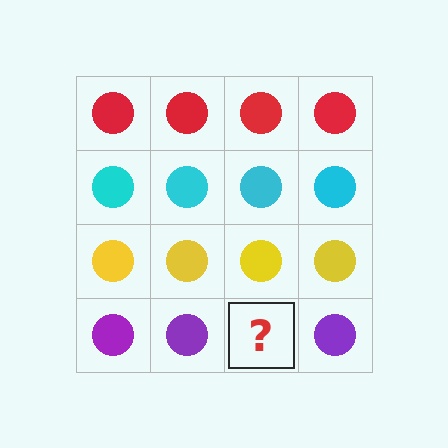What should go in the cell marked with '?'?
The missing cell should contain a purple circle.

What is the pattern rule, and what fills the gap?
The rule is that each row has a consistent color. The gap should be filled with a purple circle.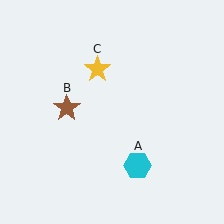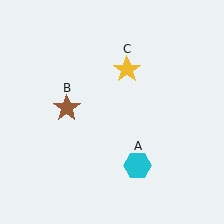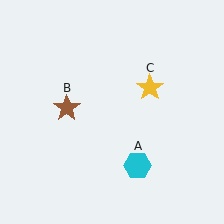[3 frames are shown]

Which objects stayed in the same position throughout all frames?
Cyan hexagon (object A) and brown star (object B) remained stationary.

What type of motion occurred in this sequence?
The yellow star (object C) rotated clockwise around the center of the scene.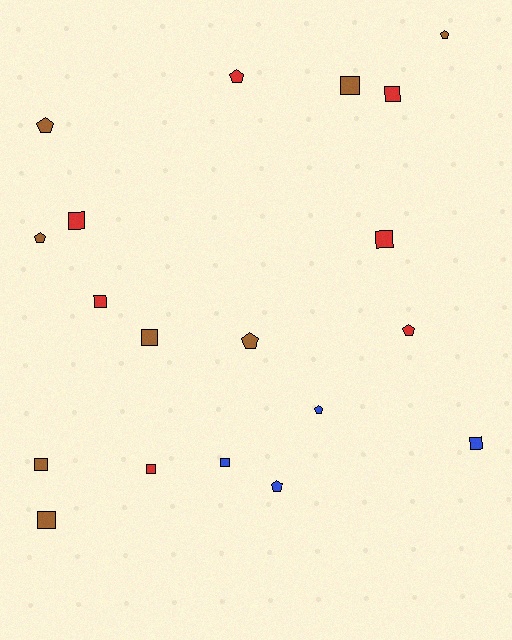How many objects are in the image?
There are 19 objects.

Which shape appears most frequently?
Square, with 11 objects.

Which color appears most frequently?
Brown, with 8 objects.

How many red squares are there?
There are 5 red squares.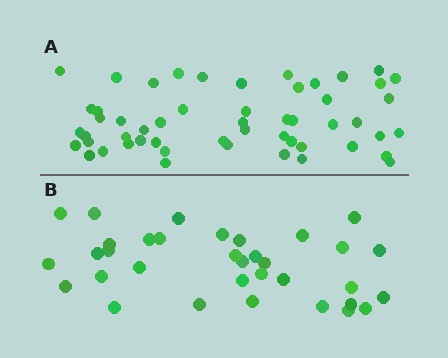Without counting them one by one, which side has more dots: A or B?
Region A (the top region) has more dots.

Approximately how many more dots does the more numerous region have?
Region A has approximately 20 more dots than region B.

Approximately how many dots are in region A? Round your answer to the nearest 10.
About 50 dots. (The exact count is 53, which rounds to 50.)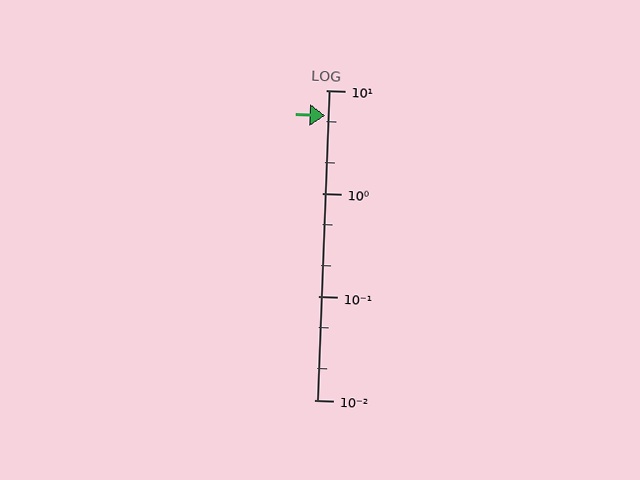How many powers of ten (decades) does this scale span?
The scale spans 3 decades, from 0.01 to 10.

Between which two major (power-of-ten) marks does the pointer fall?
The pointer is between 1 and 10.